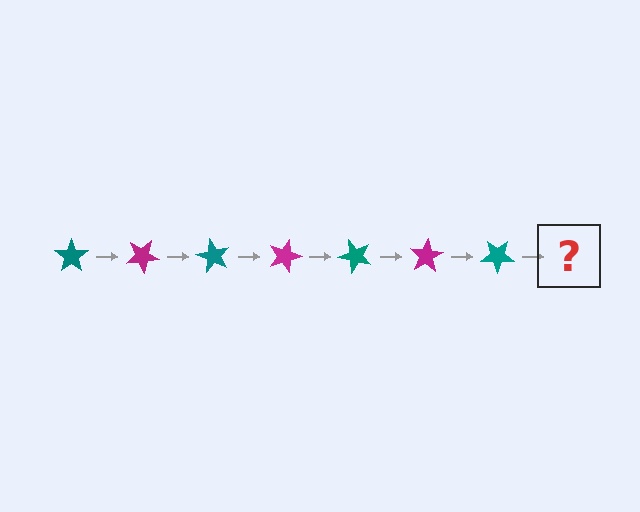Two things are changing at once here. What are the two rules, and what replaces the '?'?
The two rules are that it rotates 30 degrees each step and the color cycles through teal and magenta. The '?' should be a magenta star, rotated 210 degrees from the start.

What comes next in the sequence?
The next element should be a magenta star, rotated 210 degrees from the start.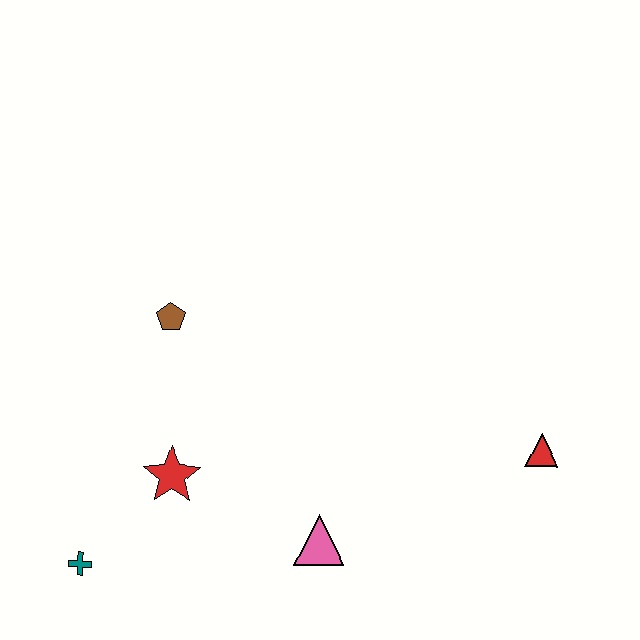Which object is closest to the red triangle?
The pink triangle is closest to the red triangle.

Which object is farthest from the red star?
The red triangle is farthest from the red star.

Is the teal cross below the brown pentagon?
Yes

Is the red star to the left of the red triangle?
Yes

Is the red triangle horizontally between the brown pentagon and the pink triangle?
No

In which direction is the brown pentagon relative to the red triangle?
The brown pentagon is to the left of the red triangle.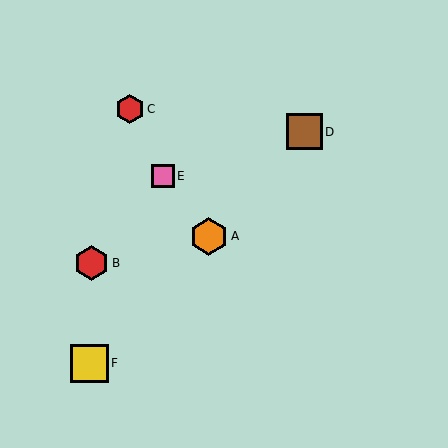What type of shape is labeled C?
Shape C is a red hexagon.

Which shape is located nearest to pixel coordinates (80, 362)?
The yellow square (labeled F) at (89, 363) is nearest to that location.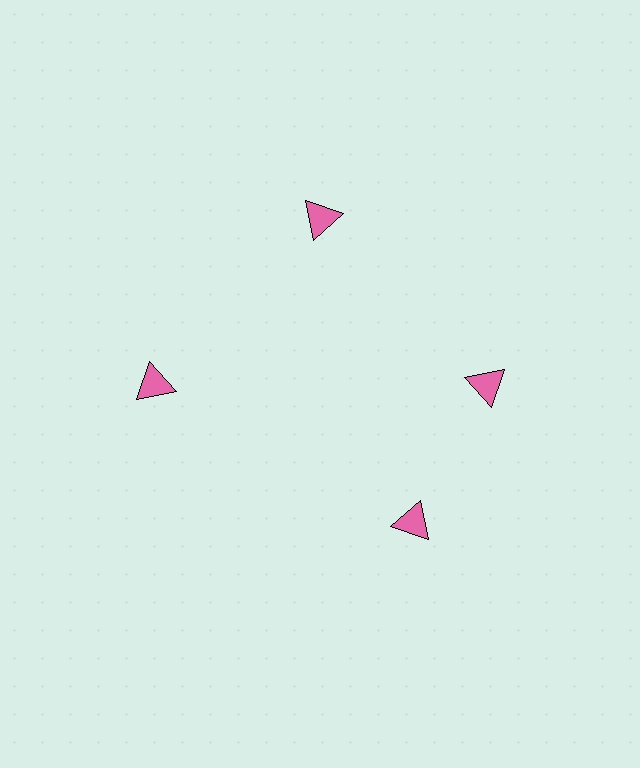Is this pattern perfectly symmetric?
No. The 4 pink triangles are arranged in a ring, but one element near the 6 o'clock position is rotated out of alignment along the ring, breaking the 4-fold rotational symmetry.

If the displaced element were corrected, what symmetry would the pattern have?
It would have 4-fold rotational symmetry — the pattern would map onto itself every 90 degrees.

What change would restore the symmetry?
The symmetry would be restored by rotating it back into even spacing with its neighbors so that all 4 triangles sit at equal angles and equal distance from the center.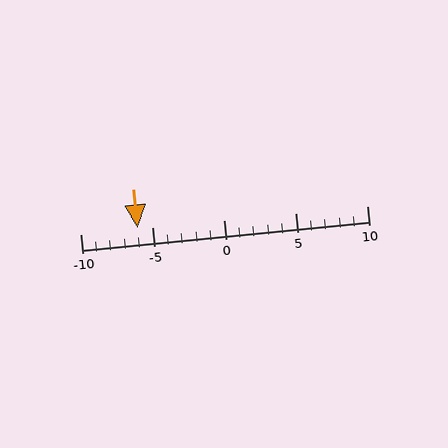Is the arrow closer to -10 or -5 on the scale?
The arrow is closer to -5.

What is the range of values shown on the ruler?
The ruler shows values from -10 to 10.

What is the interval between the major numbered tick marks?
The major tick marks are spaced 5 units apart.